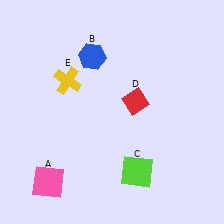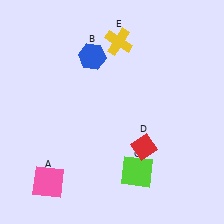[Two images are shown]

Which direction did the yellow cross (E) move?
The yellow cross (E) moved right.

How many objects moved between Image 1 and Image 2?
2 objects moved between the two images.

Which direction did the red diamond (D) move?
The red diamond (D) moved down.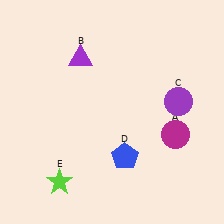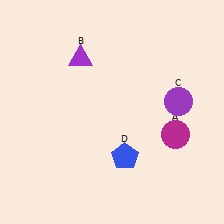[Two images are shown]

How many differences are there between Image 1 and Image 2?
There is 1 difference between the two images.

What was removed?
The lime star (E) was removed in Image 2.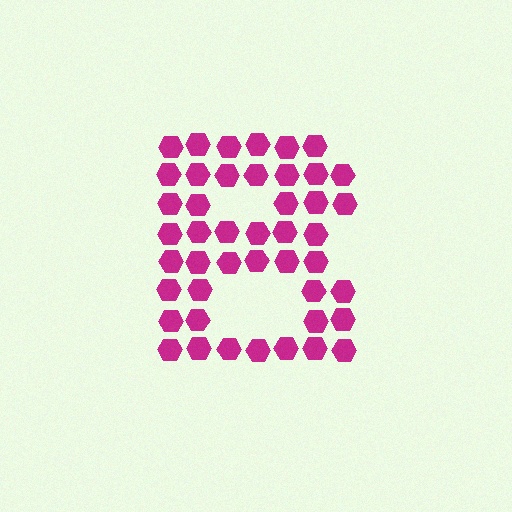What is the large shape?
The large shape is the letter B.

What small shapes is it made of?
It is made of small hexagons.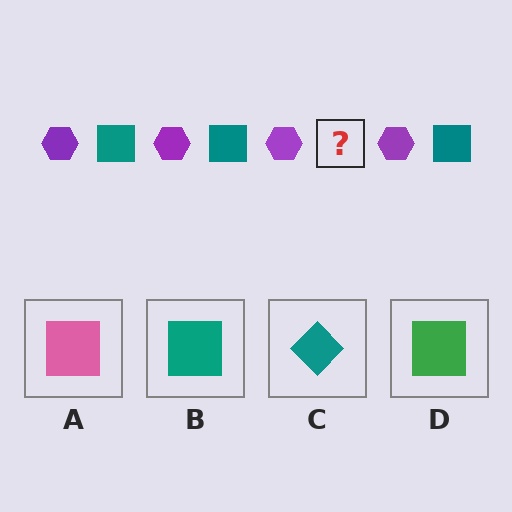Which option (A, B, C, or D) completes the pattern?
B.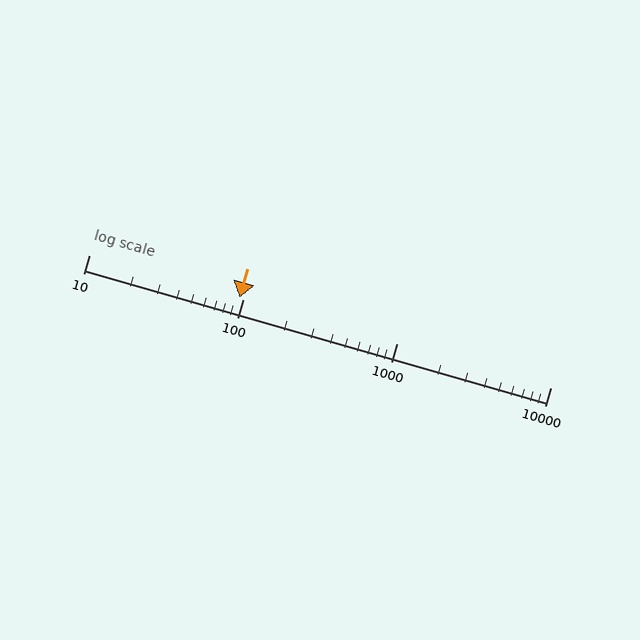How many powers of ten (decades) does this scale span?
The scale spans 3 decades, from 10 to 10000.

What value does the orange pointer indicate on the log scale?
The pointer indicates approximately 95.